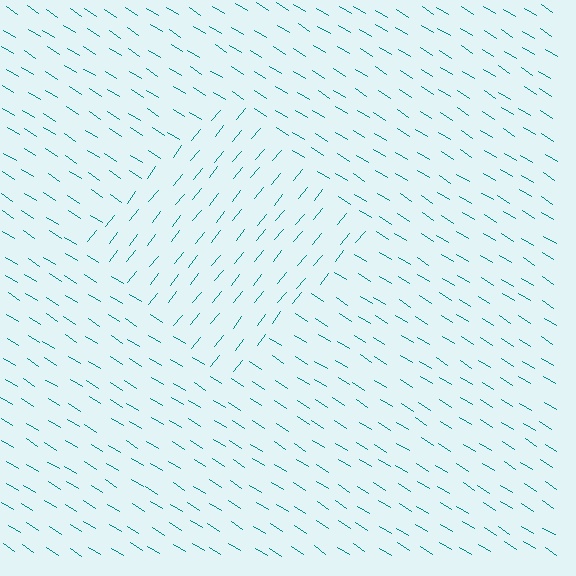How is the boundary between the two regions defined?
The boundary is defined purely by a change in line orientation (approximately 84 degrees difference). All lines are the same color and thickness.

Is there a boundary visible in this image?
Yes, there is a texture boundary formed by a change in line orientation.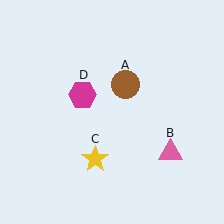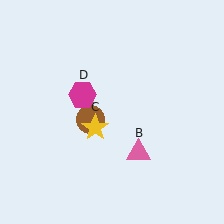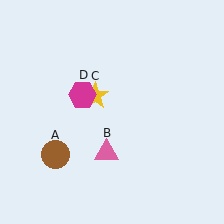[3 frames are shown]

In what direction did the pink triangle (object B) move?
The pink triangle (object B) moved left.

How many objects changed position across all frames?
3 objects changed position: brown circle (object A), pink triangle (object B), yellow star (object C).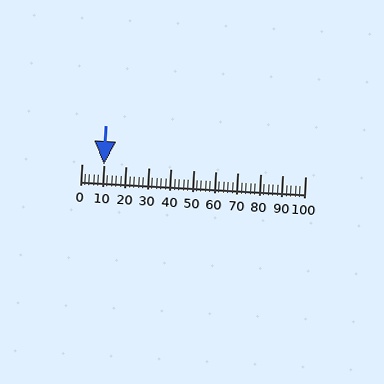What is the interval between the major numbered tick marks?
The major tick marks are spaced 10 units apart.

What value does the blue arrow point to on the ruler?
The blue arrow points to approximately 10.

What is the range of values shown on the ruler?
The ruler shows values from 0 to 100.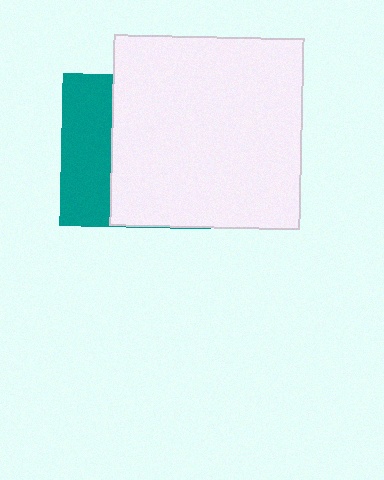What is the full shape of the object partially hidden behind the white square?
The partially hidden object is a teal square.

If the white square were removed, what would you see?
You would see the complete teal square.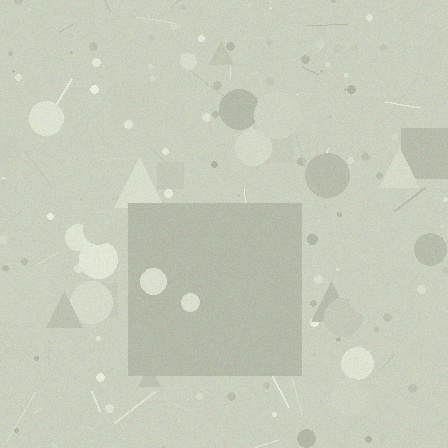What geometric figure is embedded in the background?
A square is embedded in the background.